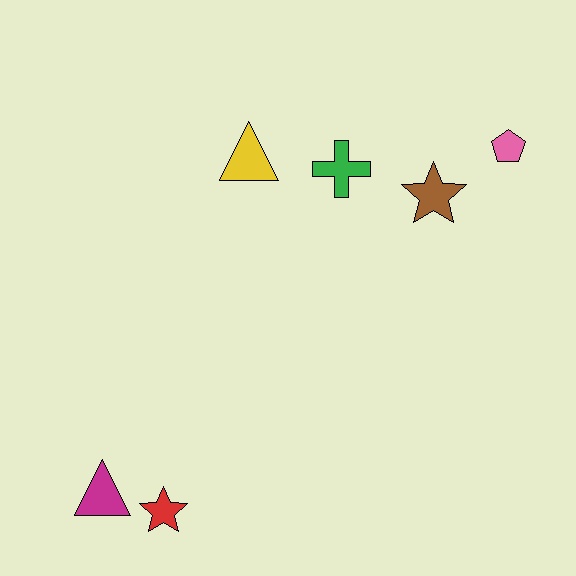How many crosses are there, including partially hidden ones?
There is 1 cross.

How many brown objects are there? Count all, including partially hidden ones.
There is 1 brown object.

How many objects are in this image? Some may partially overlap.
There are 6 objects.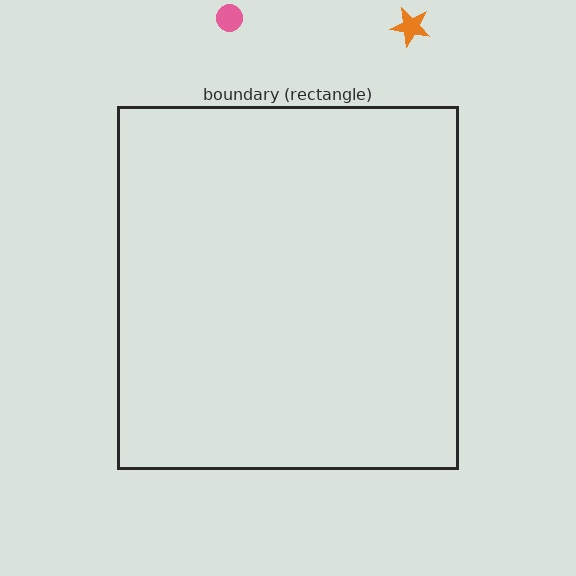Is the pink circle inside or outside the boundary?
Outside.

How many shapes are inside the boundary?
0 inside, 2 outside.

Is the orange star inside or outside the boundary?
Outside.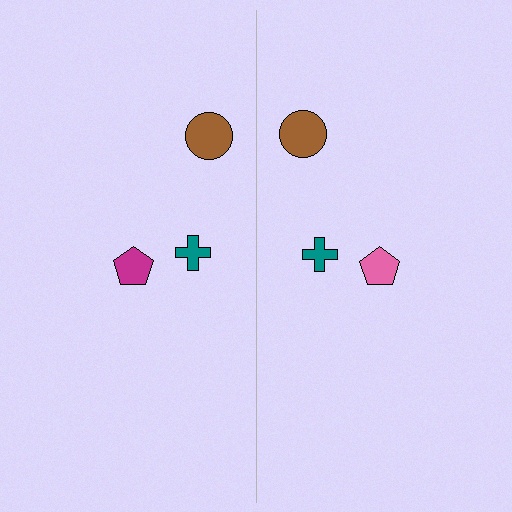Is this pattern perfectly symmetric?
No, the pattern is not perfectly symmetric. The pink pentagon on the right side breaks the symmetry — its mirror counterpart is magenta.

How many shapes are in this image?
There are 6 shapes in this image.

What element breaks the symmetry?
The pink pentagon on the right side breaks the symmetry — its mirror counterpart is magenta.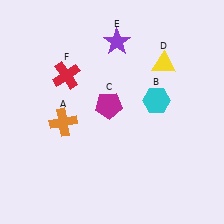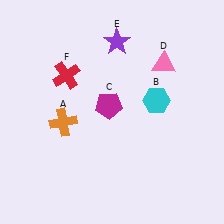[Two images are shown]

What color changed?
The triangle (D) changed from yellow in Image 1 to pink in Image 2.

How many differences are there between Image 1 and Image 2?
There is 1 difference between the two images.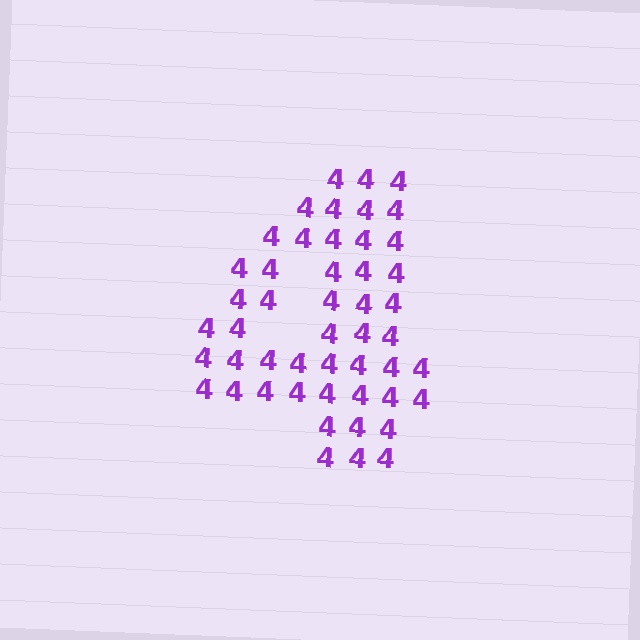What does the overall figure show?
The overall figure shows the digit 4.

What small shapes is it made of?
It is made of small digit 4's.